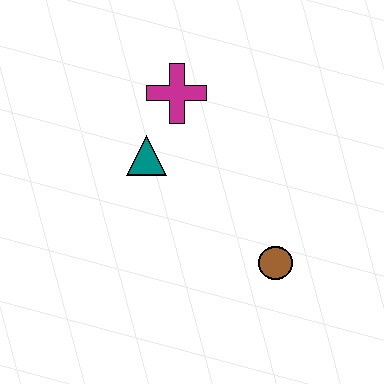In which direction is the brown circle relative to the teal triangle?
The brown circle is to the right of the teal triangle.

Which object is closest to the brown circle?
The teal triangle is closest to the brown circle.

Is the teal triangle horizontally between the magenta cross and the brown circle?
No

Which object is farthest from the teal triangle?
The brown circle is farthest from the teal triangle.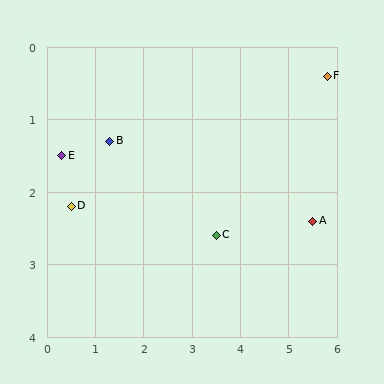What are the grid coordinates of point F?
Point F is at approximately (5.8, 0.4).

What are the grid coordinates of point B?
Point B is at approximately (1.3, 1.3).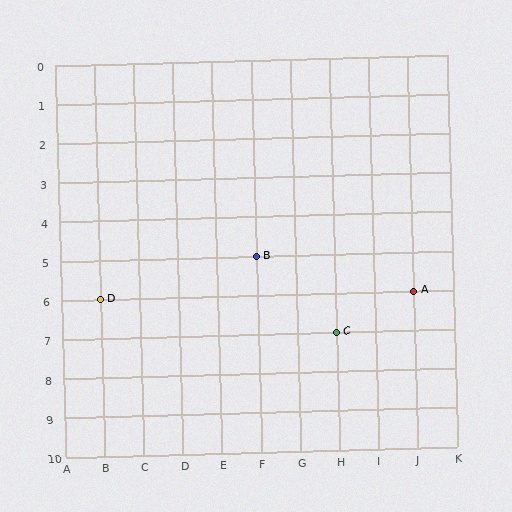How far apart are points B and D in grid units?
Points B and D are 4 columns and 1 row apart (about 4.1 grid units diagonally).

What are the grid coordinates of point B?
Point B is at grid coordinates (F, 5).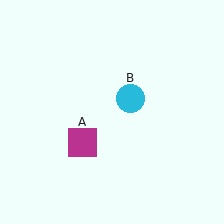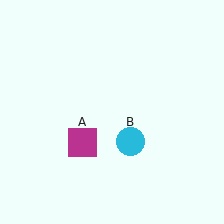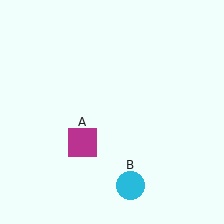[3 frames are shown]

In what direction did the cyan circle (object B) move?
The cyan circle (object B) moved down.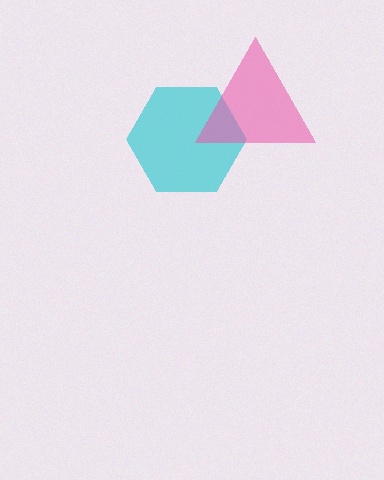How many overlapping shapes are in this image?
There are 2 overlapping shapes in the image.